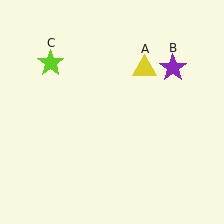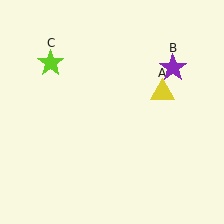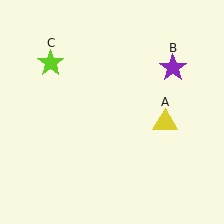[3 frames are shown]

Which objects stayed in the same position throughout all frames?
Purple star (object B) and lime star (object C) remained stationary.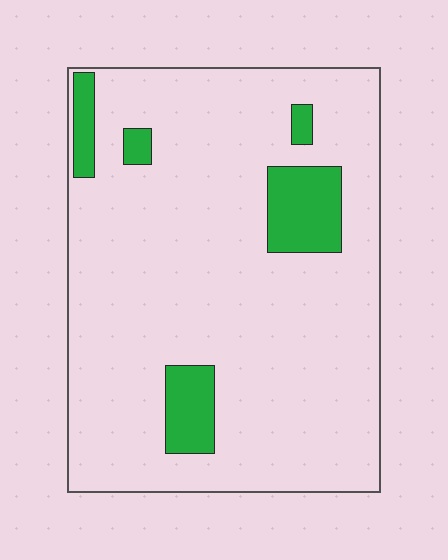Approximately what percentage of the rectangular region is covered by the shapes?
Approximately 10%.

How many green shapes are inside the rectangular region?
5.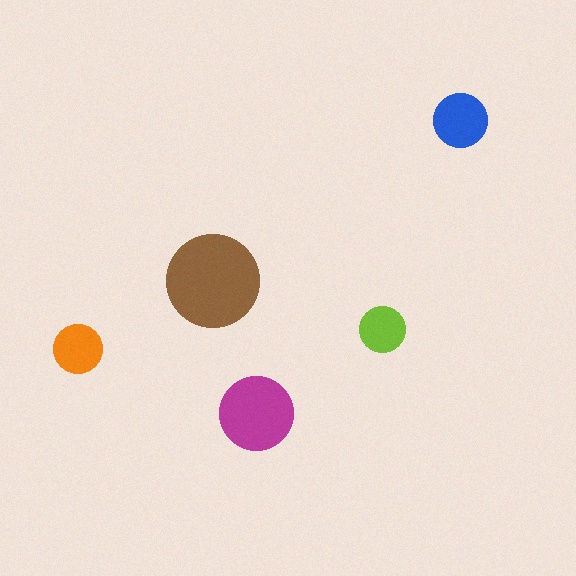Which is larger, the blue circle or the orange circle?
The blue one.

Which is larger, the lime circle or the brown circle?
The brown one.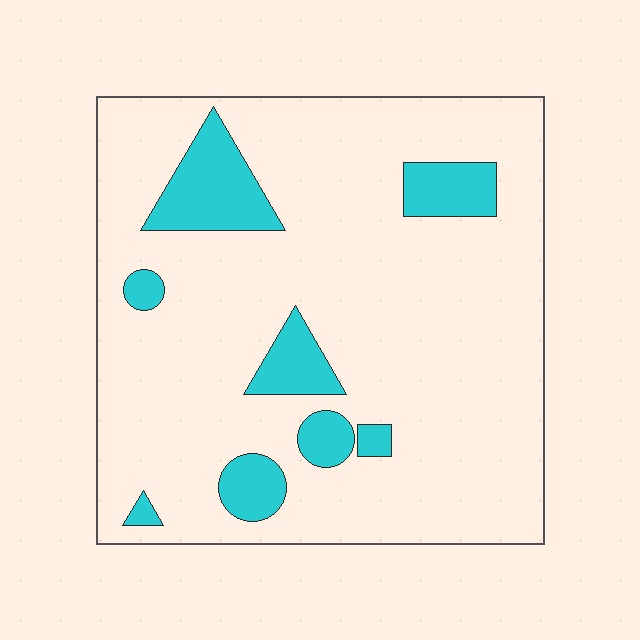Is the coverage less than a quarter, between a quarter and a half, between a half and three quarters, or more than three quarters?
Less than a quarter.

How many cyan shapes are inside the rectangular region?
8.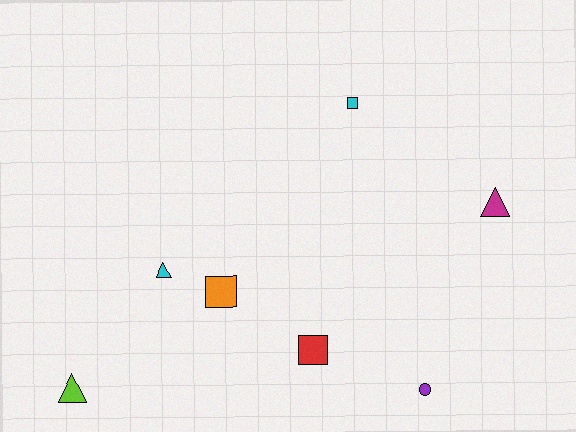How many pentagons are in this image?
There are no pentagons.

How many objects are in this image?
There are 7 objects.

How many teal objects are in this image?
There are no teal objects.